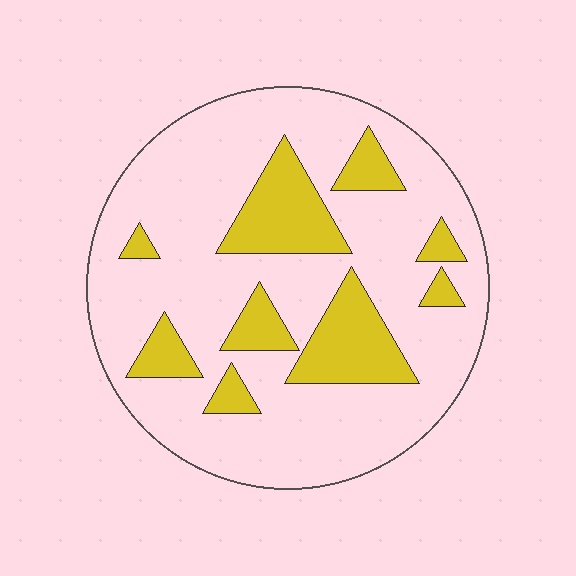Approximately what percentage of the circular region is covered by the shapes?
Approximately 25%.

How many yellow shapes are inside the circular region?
9.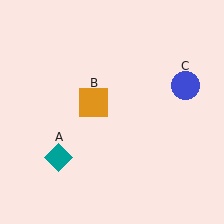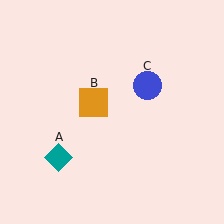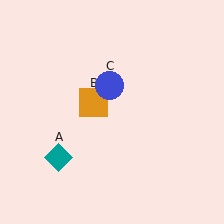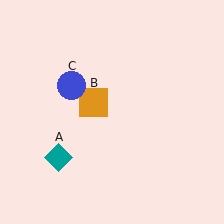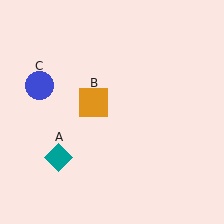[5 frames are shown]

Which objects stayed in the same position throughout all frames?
Teal diamond (object A) and orange square (object B) remained stationary.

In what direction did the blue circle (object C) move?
The blue circle (object C) moved left.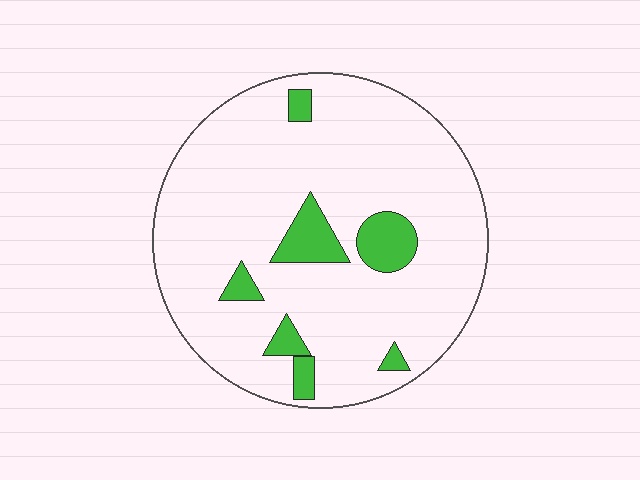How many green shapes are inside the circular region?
7.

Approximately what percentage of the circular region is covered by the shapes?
Approximately 10%.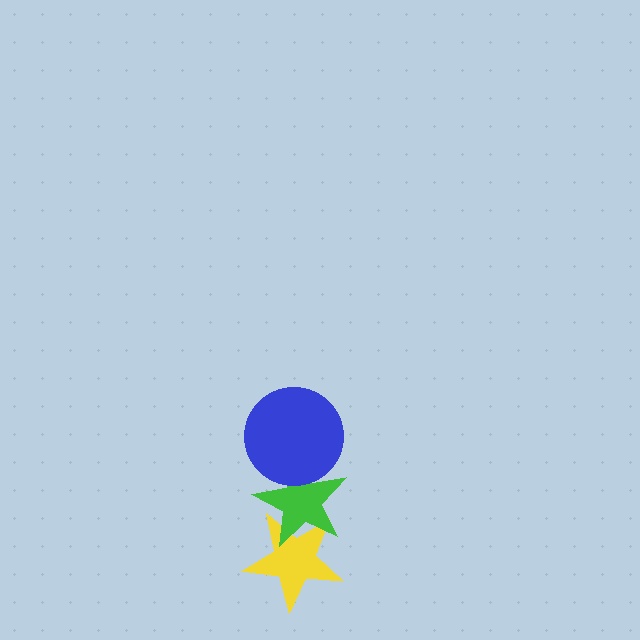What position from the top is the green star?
The green star is 2nd from the top.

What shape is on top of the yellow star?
The green star is on top of the yellow star.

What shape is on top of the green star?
The blue circle is on top of the green star.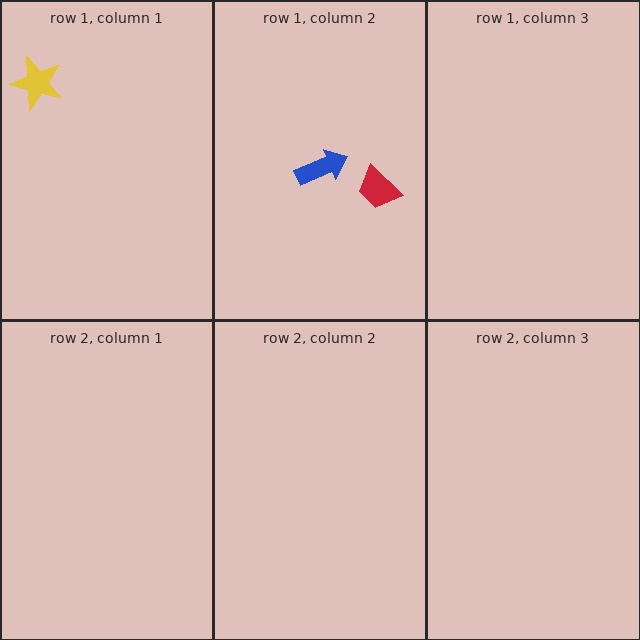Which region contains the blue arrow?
The row 1, column 2 region.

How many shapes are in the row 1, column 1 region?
1.